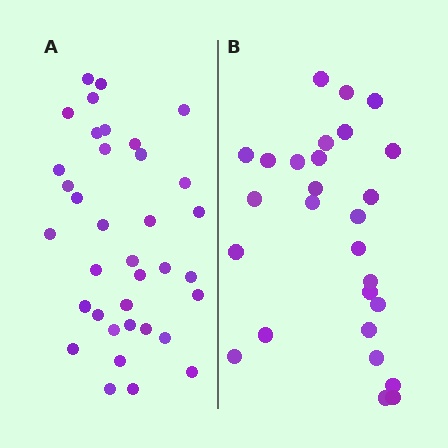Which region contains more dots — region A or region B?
Region A (the left region) has more dots.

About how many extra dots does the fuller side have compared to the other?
Region A has roughly 8 or so more dots than region B.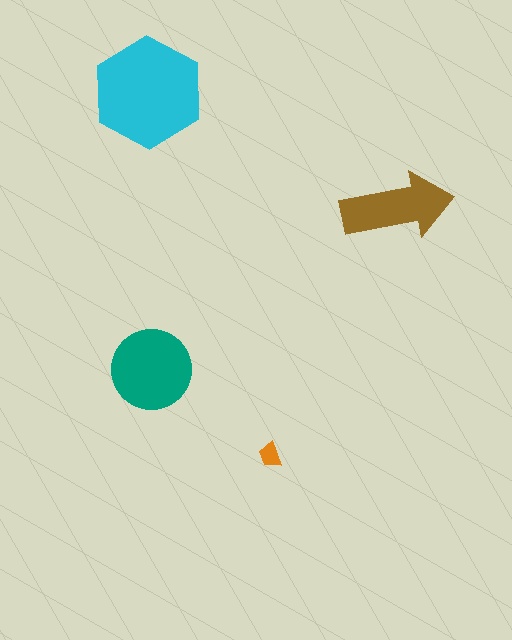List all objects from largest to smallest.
The cyan hexagon, the teal circle, the brown arrow, the orange trapezoid.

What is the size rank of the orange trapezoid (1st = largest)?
4th.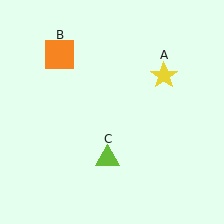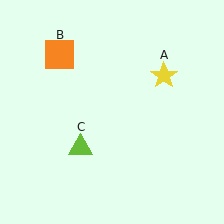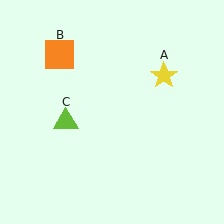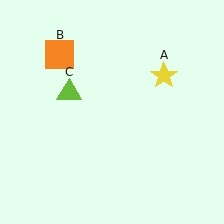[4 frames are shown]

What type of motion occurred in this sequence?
The lime triangle (object C) rotated clockwise around the center of the scene.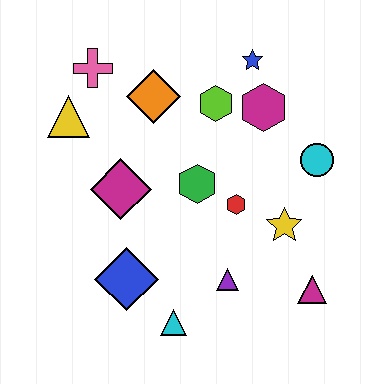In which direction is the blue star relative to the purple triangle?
The blue star is above the purple triangle.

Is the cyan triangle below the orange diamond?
Yes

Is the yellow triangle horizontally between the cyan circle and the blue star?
No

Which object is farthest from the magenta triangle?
The pink cross is farthest from the magenta triangle.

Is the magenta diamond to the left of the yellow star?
Yes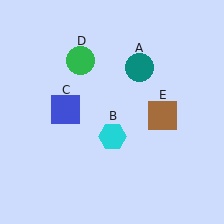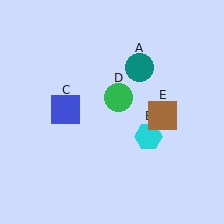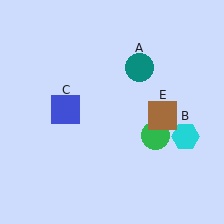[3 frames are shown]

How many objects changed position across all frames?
2 objects changed position: cyan hexagon (object B), green circle (object D).